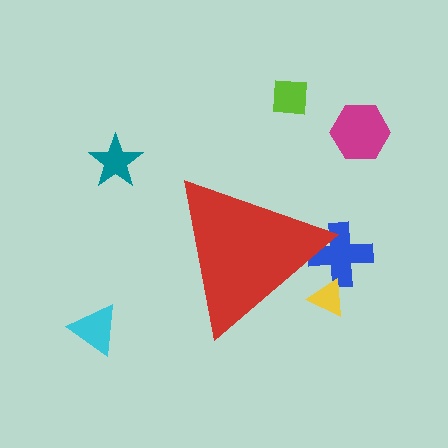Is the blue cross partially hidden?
Yes, the blue cross is partially hidden behind the red triangle.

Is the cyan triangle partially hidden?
No, the cyan triangle is fully visible.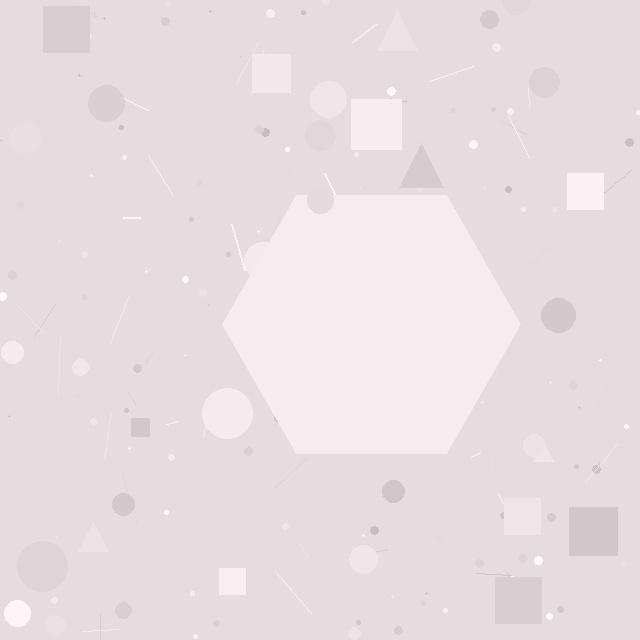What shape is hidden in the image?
A hexagon is hidden in the image.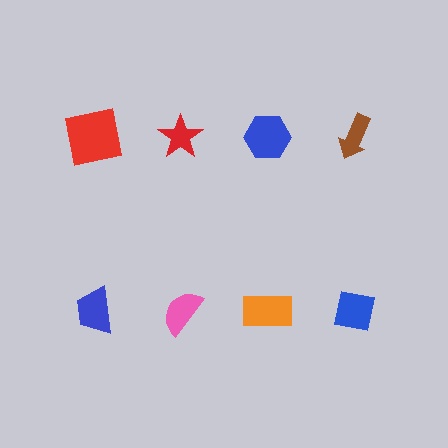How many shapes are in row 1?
4 shapes.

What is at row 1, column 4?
A brown arrow.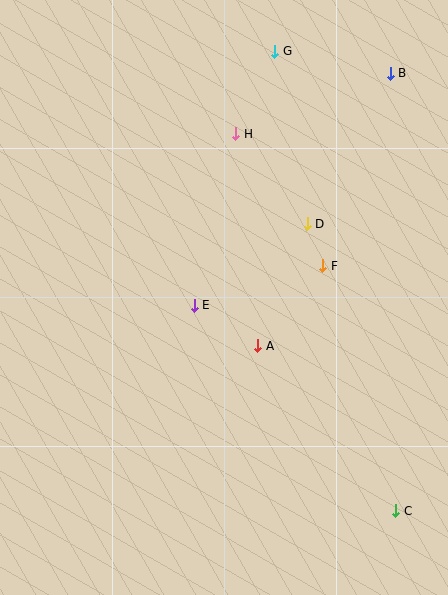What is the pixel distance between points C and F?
The distance between C and F is 256 pixels.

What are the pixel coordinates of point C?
Point C is at (396, 511).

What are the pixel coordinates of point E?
Point E is at (194, 305).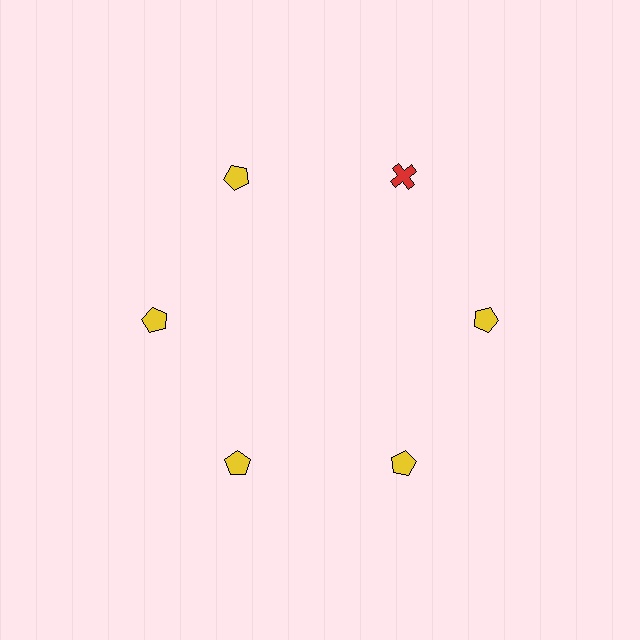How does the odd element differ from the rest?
It differs in both color (red instead of yellow) and shape (cross instead of pentagon).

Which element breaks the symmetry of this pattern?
The red cross at roughly the 1 o'clock position breaks the symmetry. All other shapes are yellow pentagons.